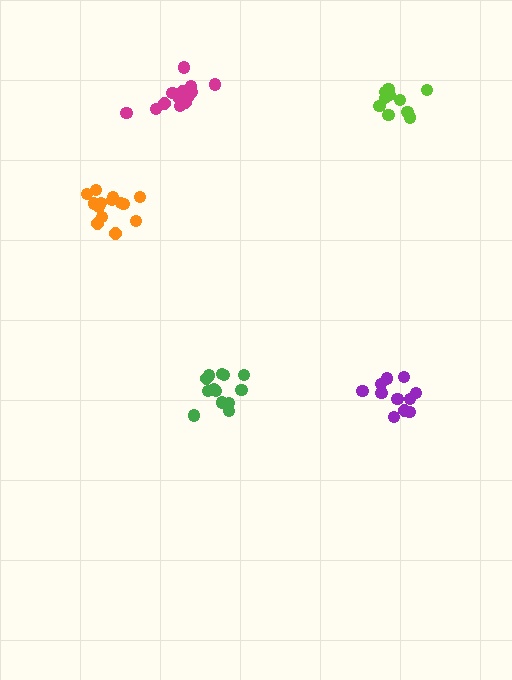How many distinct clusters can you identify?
There are 5 distinct clusters.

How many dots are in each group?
Group 1: 13 dots, Group 2: 15 dots, Group 3: 10 dots, Group 4: 13 dots, Group 5: 11 dots (62 total).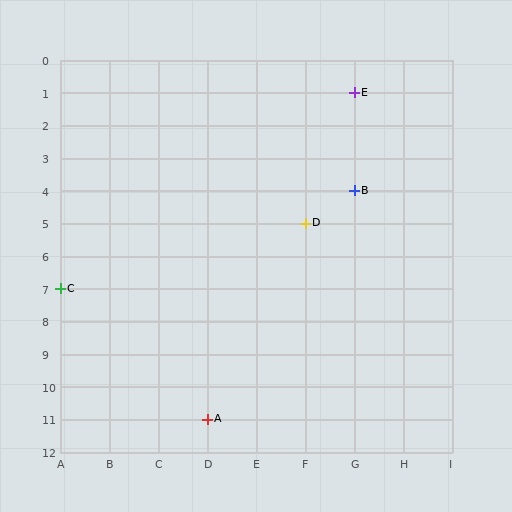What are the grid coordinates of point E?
Point E is at grid coordinates (G, 1).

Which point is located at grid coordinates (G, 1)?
Point E is at (G, 1).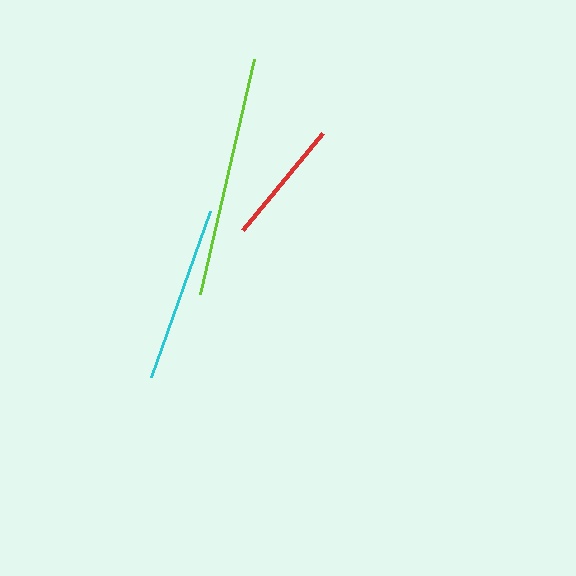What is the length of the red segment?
The red segment is approximately 125 pixels long.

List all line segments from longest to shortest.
From longest to shortest: lime, cyan, red.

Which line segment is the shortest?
The red line is the shortest at approximately 125 pixels.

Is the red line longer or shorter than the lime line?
The lime line is longer than the red line.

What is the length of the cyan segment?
The cyan segment is approximately 175 pixels long.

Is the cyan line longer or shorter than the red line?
The cyan line is longer than the red line.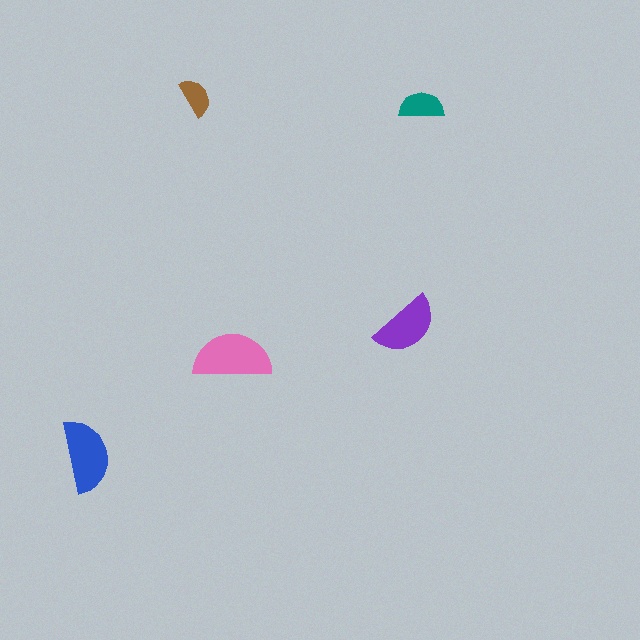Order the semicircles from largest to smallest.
the pink one, the blue one, the purple one, the teal one, the brown one.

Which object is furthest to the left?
The blue semicircle is leftmost.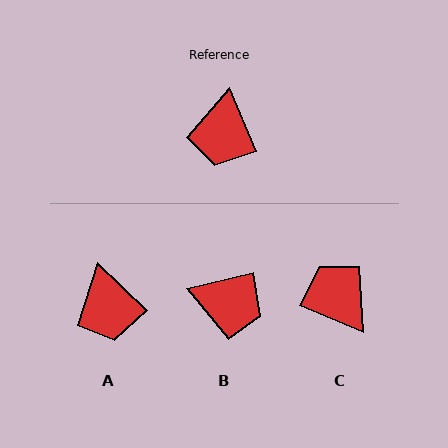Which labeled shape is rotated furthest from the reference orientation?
C, about 135 degrees away.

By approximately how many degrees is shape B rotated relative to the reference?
Approximately 81 degrees counter-clockwise.